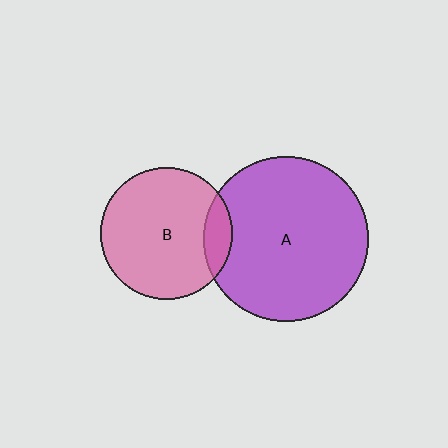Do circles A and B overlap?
Yes.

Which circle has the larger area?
Circle A (purple).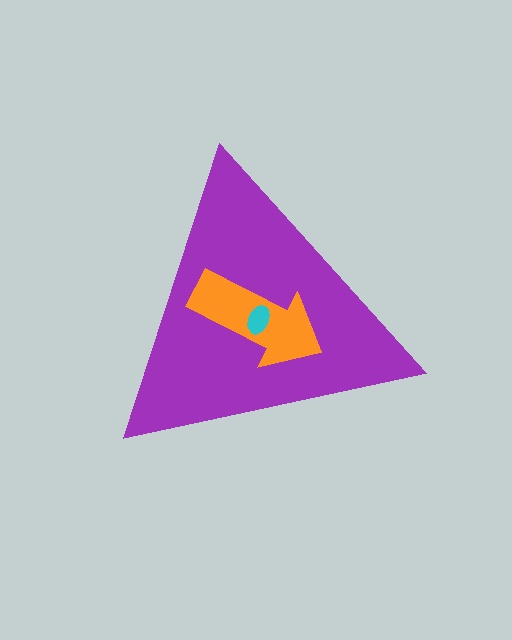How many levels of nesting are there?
3.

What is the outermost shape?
The purple triangle.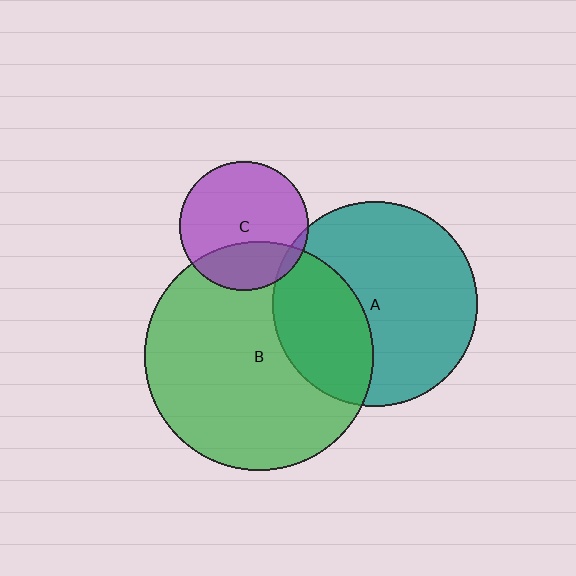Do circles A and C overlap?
Yes.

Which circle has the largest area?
Circle B (green).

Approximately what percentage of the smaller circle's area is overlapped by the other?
Approximately 5%.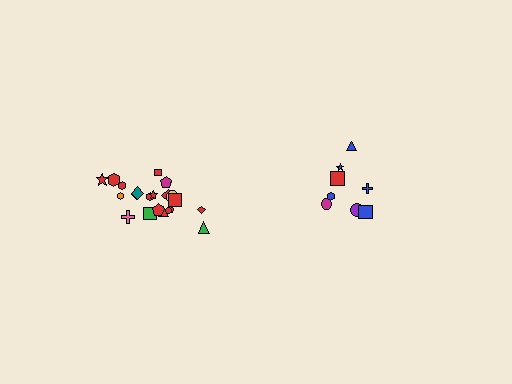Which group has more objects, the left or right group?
The left group.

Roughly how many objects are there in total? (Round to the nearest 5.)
Roughly 30 objects in total.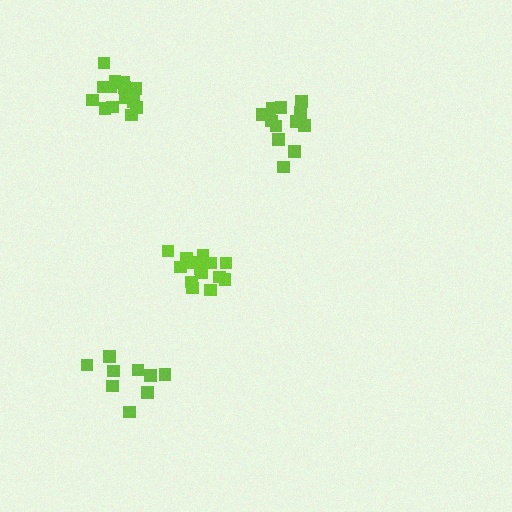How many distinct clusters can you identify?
There are 4 distinct clusters.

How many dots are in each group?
Group 1: 14 dots, Group 2: 14 dots, Group 3: 9 dots, Group 4: 14 dots (51 total).